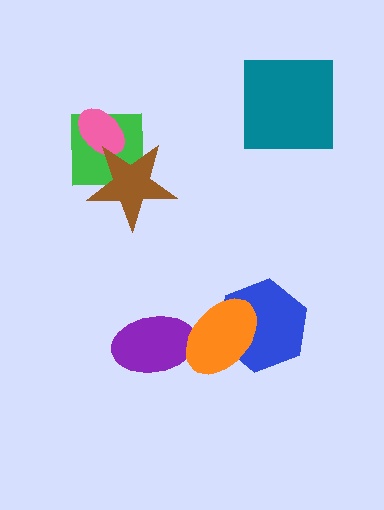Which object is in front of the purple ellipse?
The orange ellipse is in front of the purple ellipse.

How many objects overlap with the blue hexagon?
1 object overlaps with the blue hexagon.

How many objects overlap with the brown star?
2 objects overlap with the brown star.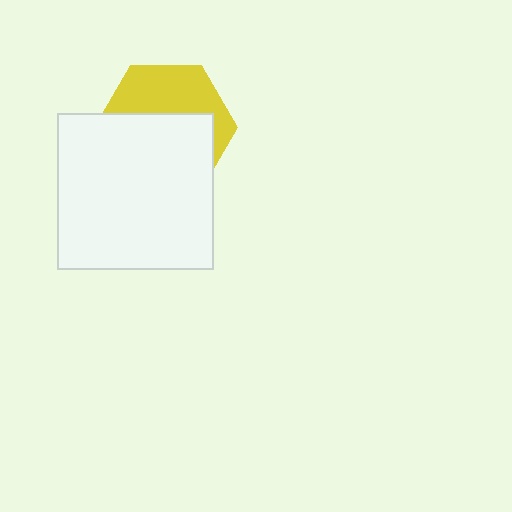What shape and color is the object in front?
The object in front is a white square.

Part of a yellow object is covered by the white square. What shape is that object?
It is a hexagon.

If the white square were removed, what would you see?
You would see the complete yellow hexagon.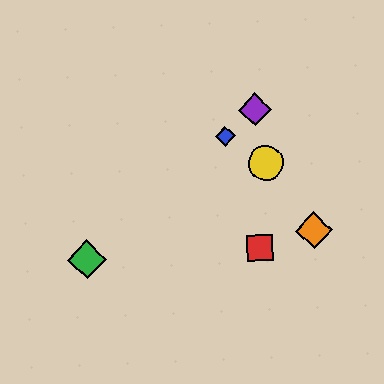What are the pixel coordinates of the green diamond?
The green diamond is at (87, 259).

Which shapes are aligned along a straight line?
The blue diamond, the green diamond, the purple diamond are aligned along a straight line.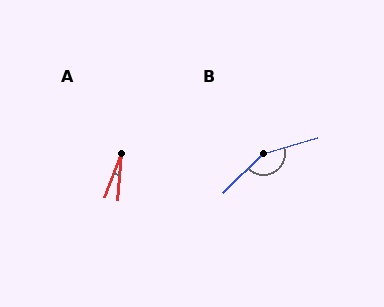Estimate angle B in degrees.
Approximately 151 degrees.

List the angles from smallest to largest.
A (17°), B (151°).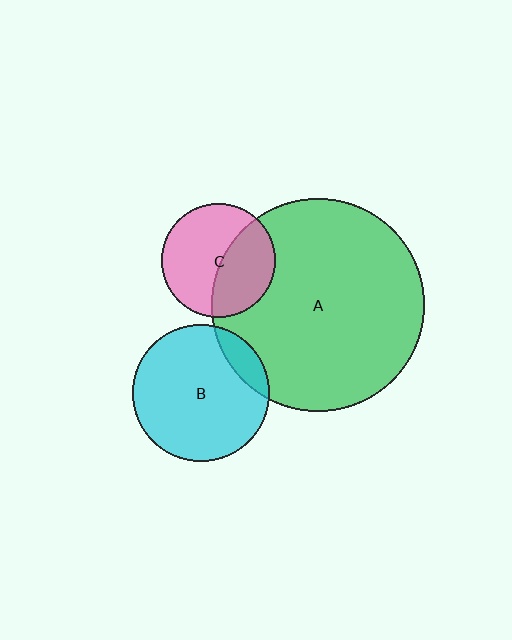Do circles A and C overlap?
Yes.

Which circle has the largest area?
Circle A (green).